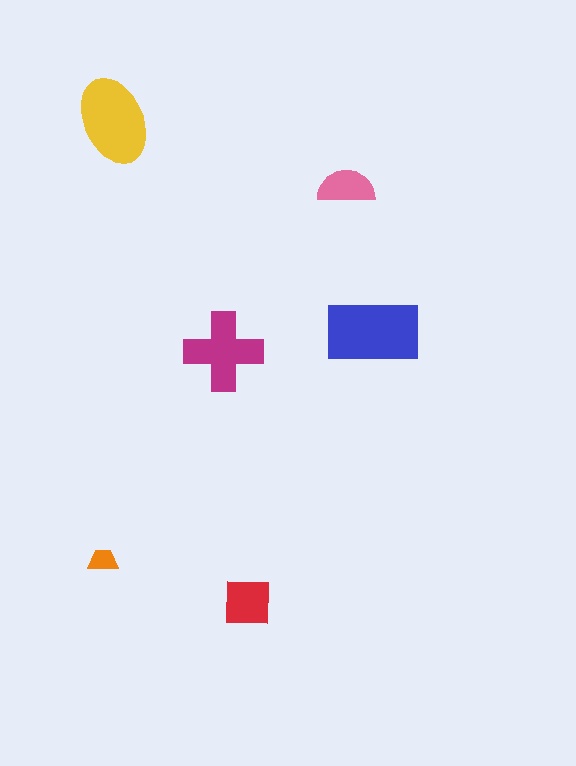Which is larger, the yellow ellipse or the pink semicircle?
The yellow ellipse.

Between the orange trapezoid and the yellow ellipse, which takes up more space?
The yellow ellipse.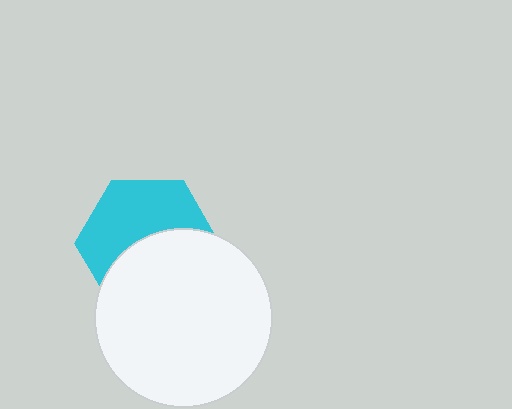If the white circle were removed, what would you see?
You would see the complete cyan hexagon.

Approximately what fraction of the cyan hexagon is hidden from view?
Roughly 48% of the cyan hexagon is hidden behind the white circle.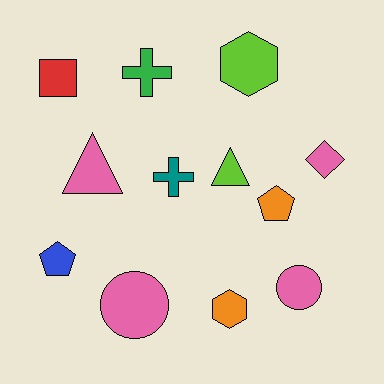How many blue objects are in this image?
There is 1 blue object.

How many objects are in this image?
There are 12 objects.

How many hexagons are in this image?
There are 2 hexagons.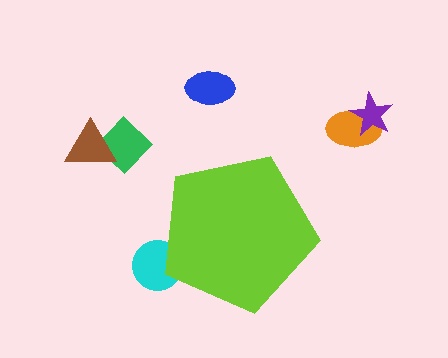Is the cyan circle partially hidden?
Yes, the cyan circle is partially hidden behind the lime pentagon.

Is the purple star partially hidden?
No, the purple star is fully visible.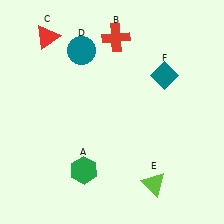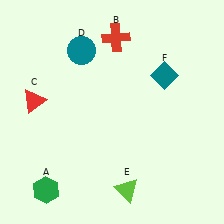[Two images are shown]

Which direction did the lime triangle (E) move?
The lime triangle (E) moved left.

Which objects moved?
The objects that moved are: the green hexagon (A), the red triangle (C), the lime triangle (E).